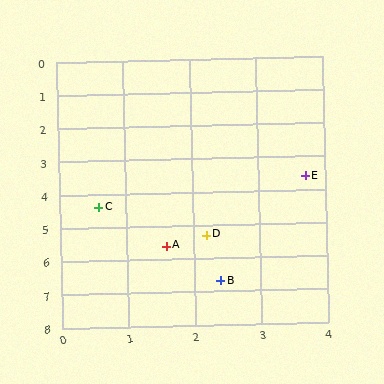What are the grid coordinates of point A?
Point A is at approximately (1.6, 5.6).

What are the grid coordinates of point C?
Point C is at approximately (0.6, 4.4).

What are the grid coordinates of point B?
Point B is at approximately (2.4, 6.7).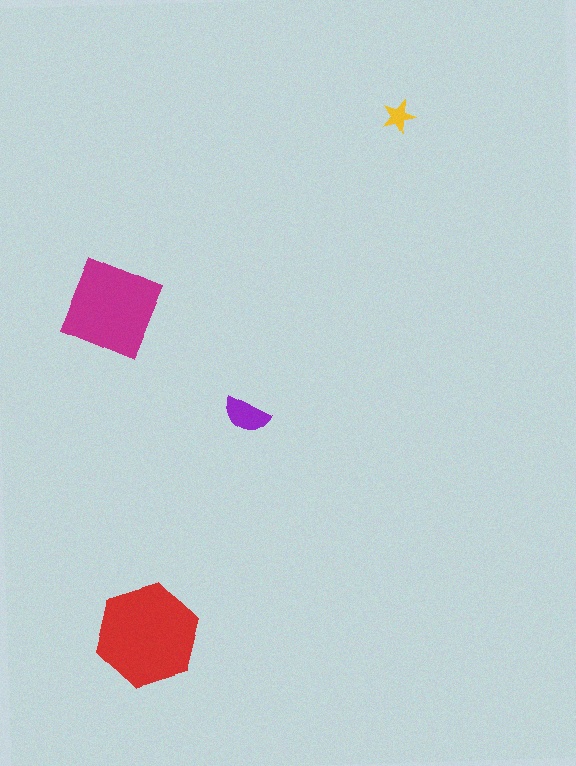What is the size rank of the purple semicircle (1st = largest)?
3rd.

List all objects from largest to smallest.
The red hexagon, the magenta diamond, the purple semicircle, the yellow star.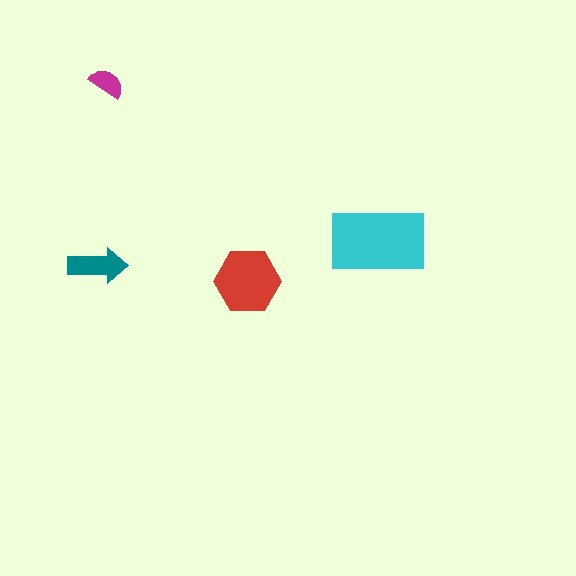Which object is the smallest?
The magenta semicircle.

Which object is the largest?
The cyan rectangle.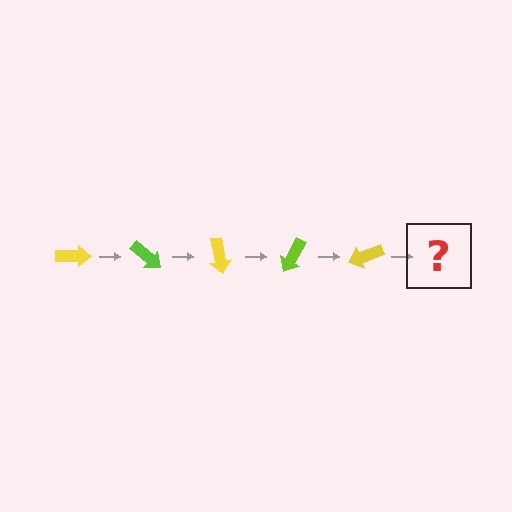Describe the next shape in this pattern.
It should be a lime arrow, rotated 200 degrees from the start.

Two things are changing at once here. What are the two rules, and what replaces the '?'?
The two rules are that it rotates 40 degrees each step and the color cycles through yellow and lime. The '?' should be a lime arrow, rotated 200 degrees from the start.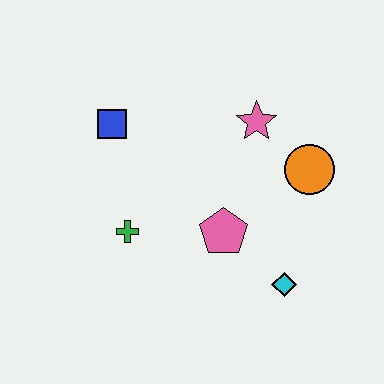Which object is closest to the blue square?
The green cross is closest to the blue square.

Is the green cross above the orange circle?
No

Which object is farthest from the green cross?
The orange circle is farthest from the green cross.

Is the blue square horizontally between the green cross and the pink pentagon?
No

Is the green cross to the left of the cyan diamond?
Yes